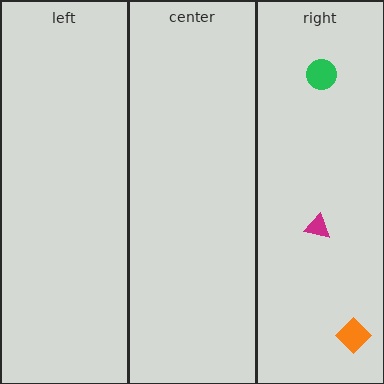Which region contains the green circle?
The right region.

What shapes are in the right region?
The green circle, the magenta triangle, the orange diamond.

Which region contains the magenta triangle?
The right region.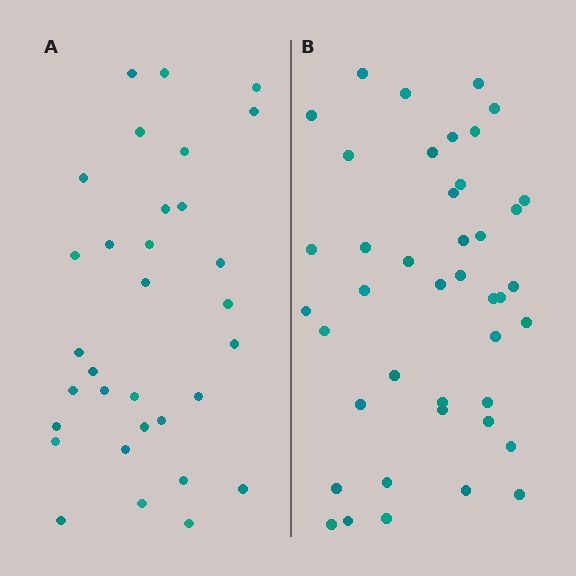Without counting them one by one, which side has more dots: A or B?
Region B (the right region) has more dots.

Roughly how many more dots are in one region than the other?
Region B has roughly 10 or so more dots than region A.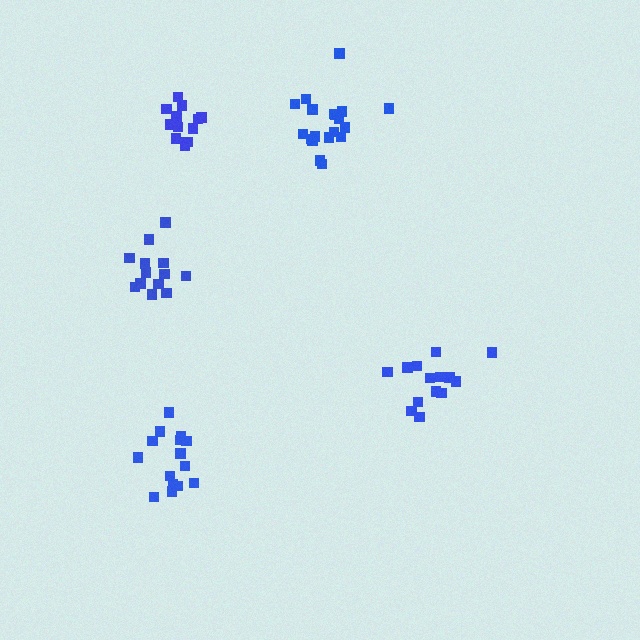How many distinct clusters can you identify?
There are 5 distinct clusters.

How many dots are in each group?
Group 1: 19 dots, Group 2: 14 dots, Group 3: 15 dots, Group 4: 13 dots, Group 5: 14 dots (75 total).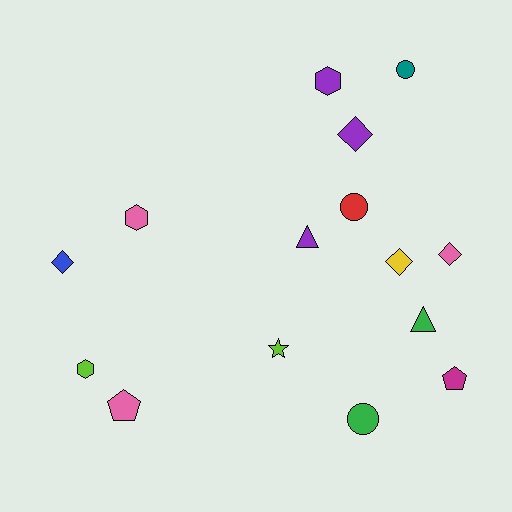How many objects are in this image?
There are 15 objects.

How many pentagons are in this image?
There are 2 pentagons.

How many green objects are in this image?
There are 2 green objects.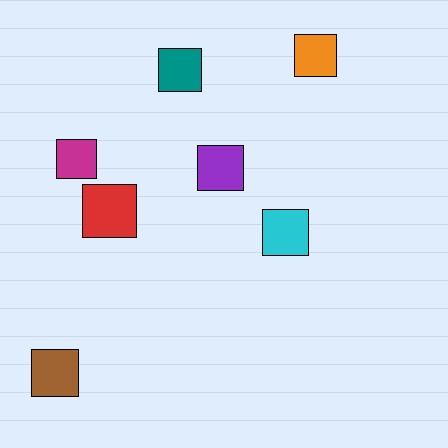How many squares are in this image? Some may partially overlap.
There are 7 squares.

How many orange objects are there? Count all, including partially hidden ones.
There is 1 orange object.